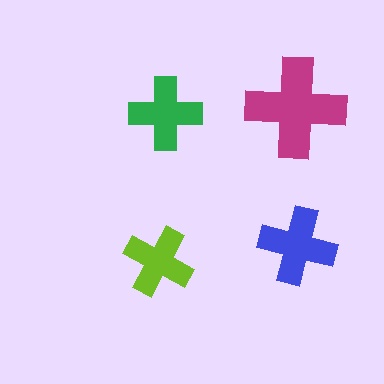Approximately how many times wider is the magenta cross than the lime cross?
About 1.5 times wider.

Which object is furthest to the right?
The blue cross is rightmost.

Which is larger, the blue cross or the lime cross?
The blue one.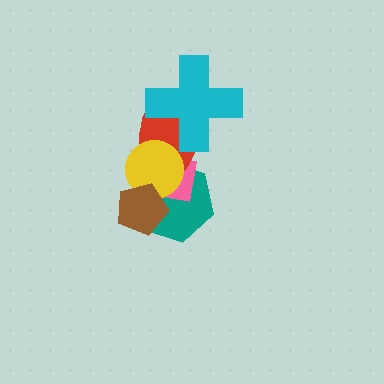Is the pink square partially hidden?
Yes, it is partially covered by another shape.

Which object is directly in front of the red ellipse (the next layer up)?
The yellow circle is directly in front of the red ellipse.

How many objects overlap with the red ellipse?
4 objects overlap with the red ellipse.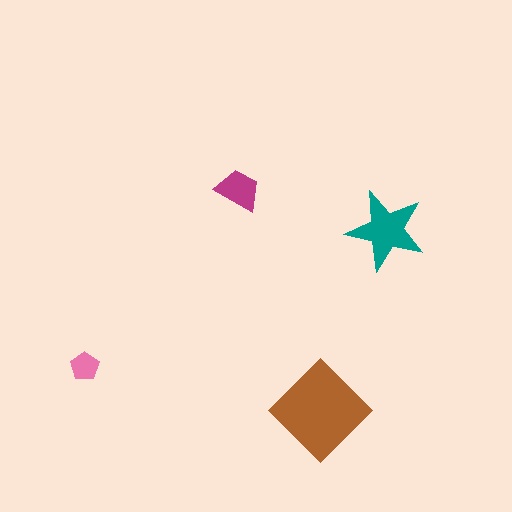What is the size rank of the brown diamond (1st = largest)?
1st.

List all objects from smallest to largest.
The pink pentagon, the magenta trapezoid, the teal star, the brown diamond.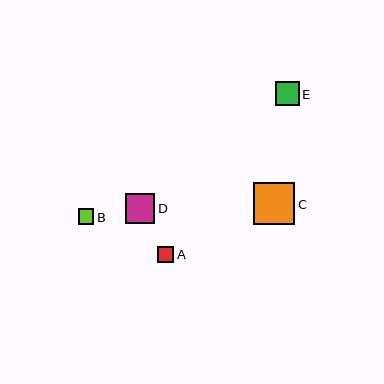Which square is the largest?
Square C is the largest with a size of approximately 41 pixels.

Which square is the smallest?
Square B is the smallest with a size of approximately 16 pixels.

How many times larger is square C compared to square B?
Square C is approximately 2.7 times the size of square B.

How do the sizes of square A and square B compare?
Square A and square B are approximately the same size.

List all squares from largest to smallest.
From largest to smallest: C, D, E, A, B.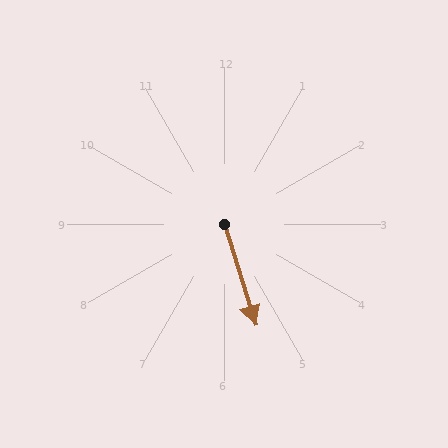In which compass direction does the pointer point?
South.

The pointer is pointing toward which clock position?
Roughly 5 o'clock.